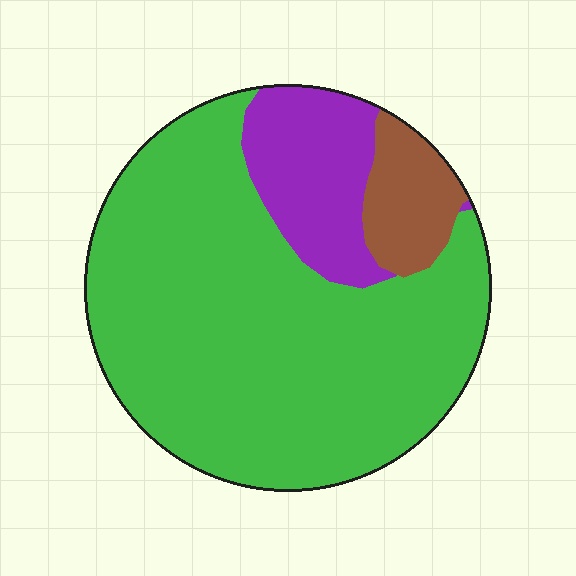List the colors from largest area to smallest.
From largest to smallest: green, purple, brown.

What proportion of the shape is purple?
Purple takes up about one sixth (1/6) of the shape.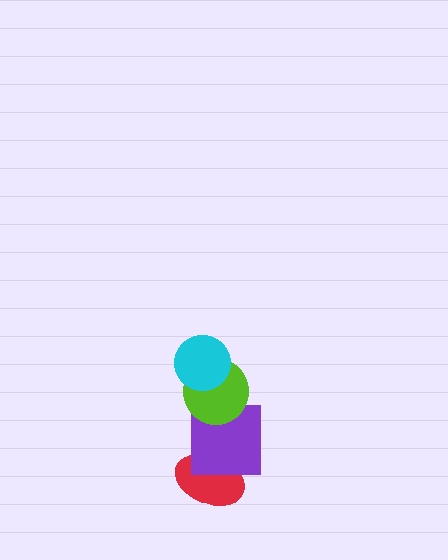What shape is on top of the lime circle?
The cyan circle is on top of the lime circle.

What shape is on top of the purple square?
The lime circle is on top of the purple square.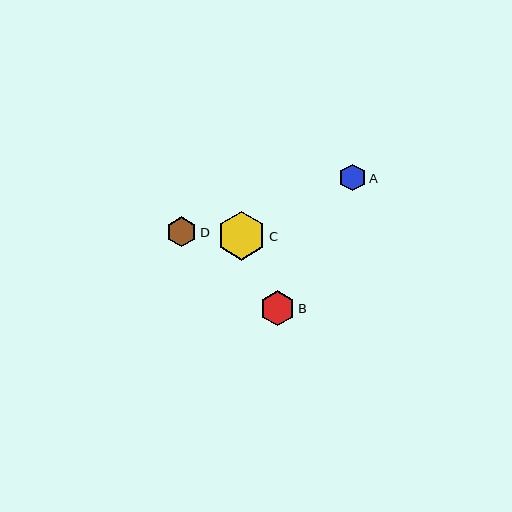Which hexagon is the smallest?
Hexagon A is the smallest with a size of approximately 27 pixels.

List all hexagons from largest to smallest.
From largest to smallest: C, B, D, A.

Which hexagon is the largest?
Hexagon C is the largest with a size of approximately 49 pixels.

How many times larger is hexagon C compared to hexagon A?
Hexagon C is approximately 1.8 times the size of hexagon A.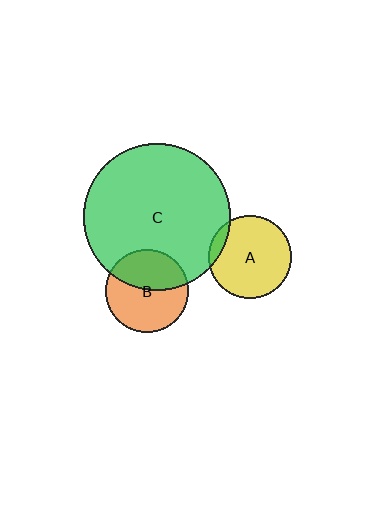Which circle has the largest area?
Circle C (green).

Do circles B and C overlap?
Yes.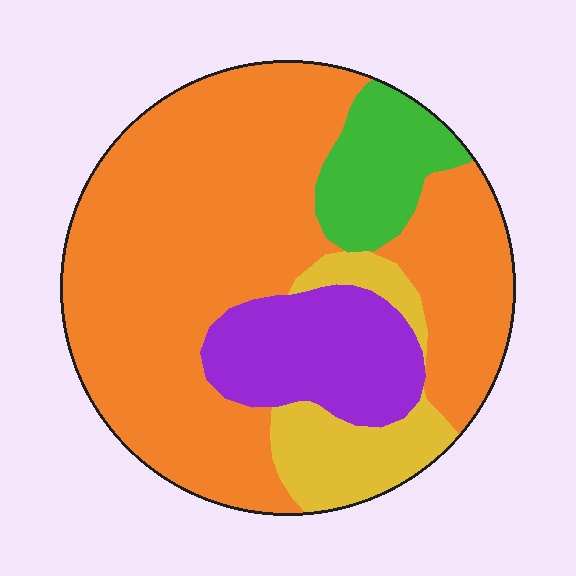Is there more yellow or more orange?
Orange.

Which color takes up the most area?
Orange, at roughly 65%.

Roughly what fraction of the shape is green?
Green covers 10% of the shape.